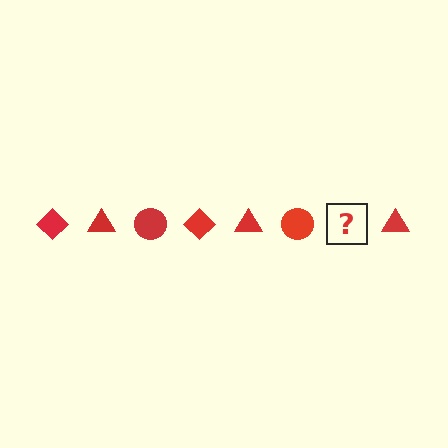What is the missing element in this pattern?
The missing element is a red diamond.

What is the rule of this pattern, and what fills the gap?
The rule is that the pattern cycles through diamond, triangle, circle shapes in red. The gap should be filled with a red diamond.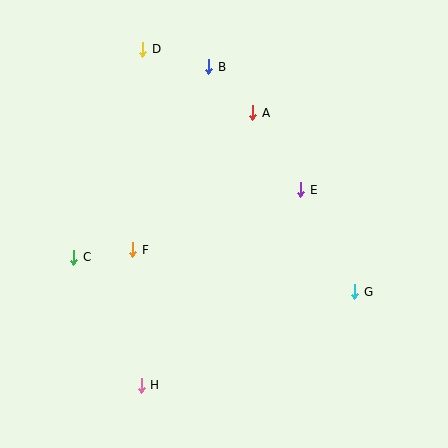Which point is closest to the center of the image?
Point E at (301, 190) is closest to the center.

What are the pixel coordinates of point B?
Point B is at (209, 67).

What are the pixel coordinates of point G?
Point G is at (355, 292).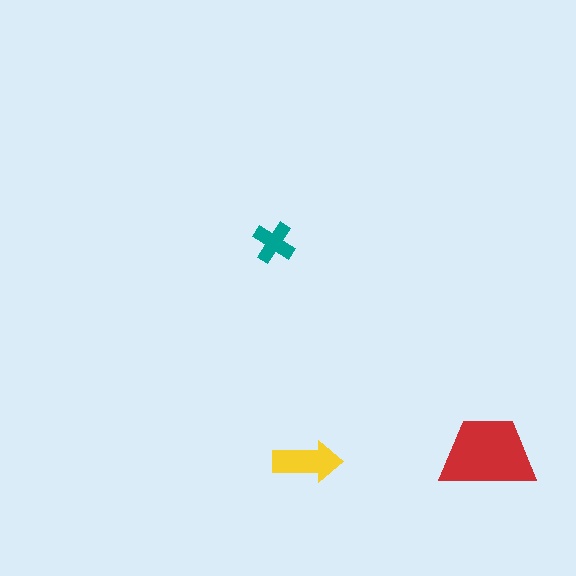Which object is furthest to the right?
The red trapezoid is rightmost.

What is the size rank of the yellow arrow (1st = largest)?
2nd.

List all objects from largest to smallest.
The red trapezoid, the yellow arrow, the teal cross.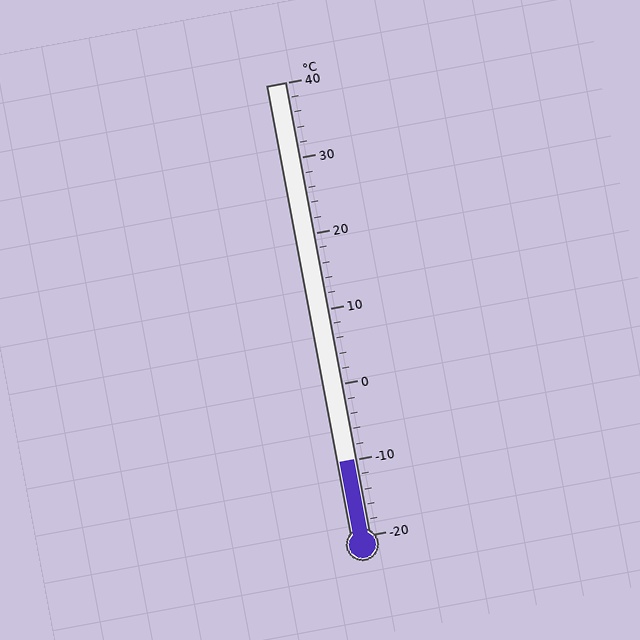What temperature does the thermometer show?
The thermometer shows approximately -10°C.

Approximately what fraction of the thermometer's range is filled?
The thermometer is filled to approximately 15% of its range.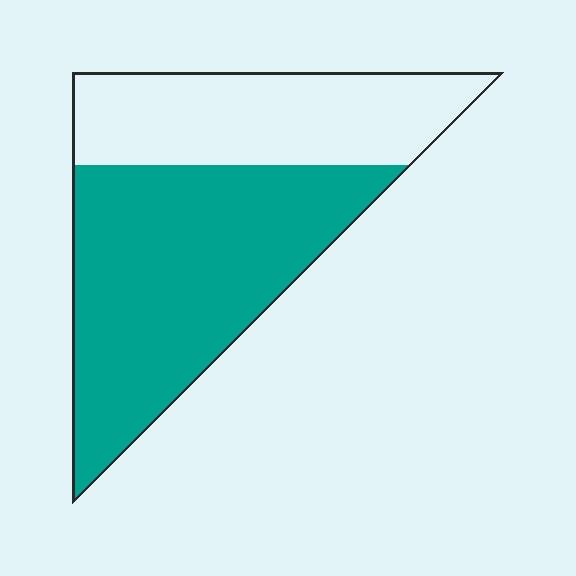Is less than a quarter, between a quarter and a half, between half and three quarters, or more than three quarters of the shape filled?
Between half and three quarters.